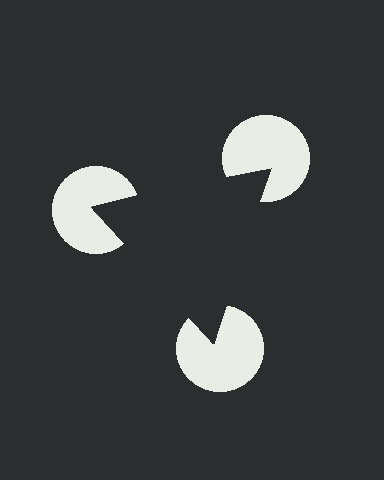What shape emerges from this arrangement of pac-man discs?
An illusory triangle — its edges are inferred from the aligned wedge cuts in the pac-man discs, not physically drawn.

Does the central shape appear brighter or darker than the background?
It typically appears slightly darker than the background, even though no actual brightness change is drawn.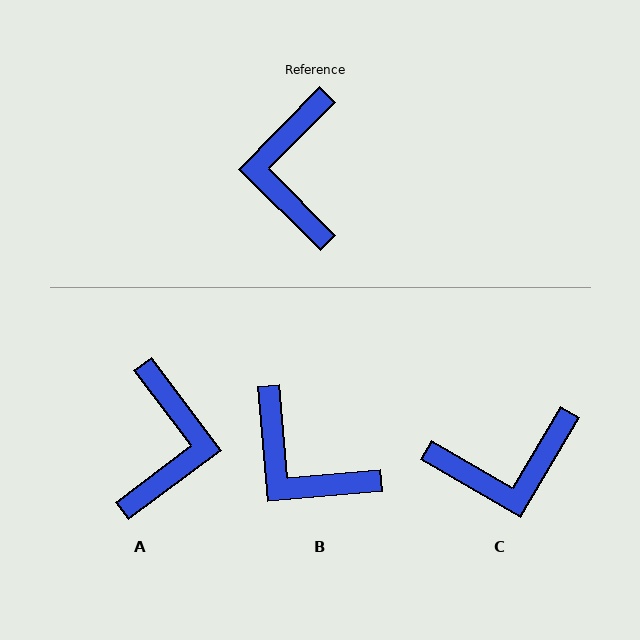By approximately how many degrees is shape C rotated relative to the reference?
Approximately 105 degrees counter-clockwise.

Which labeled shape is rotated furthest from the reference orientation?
A, about 172 degrees away.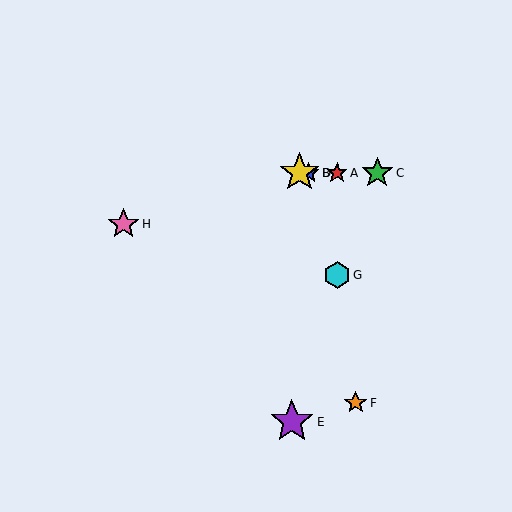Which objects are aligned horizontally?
Objects A, B, C, D are aligned horizontally.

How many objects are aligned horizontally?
4 objects (A, B, C, D) are aligned horizontally.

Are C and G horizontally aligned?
No, C is at y≈173 and G is at y≈275.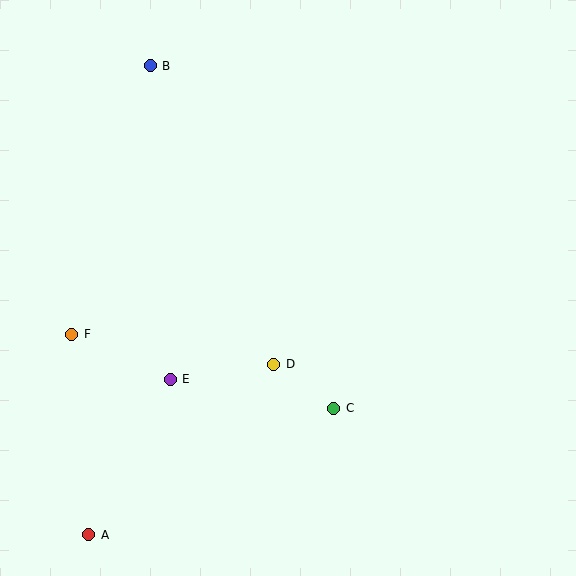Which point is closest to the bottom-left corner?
Point A is closest to the bottom-left corner.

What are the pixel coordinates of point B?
Point B is at (150, 66).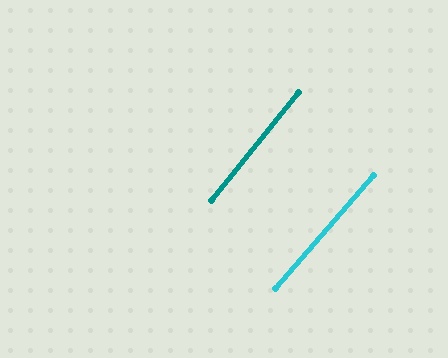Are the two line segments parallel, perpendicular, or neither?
Parallel — their directions differ by only 1.8°.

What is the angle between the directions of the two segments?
Approximately 2 degrees.